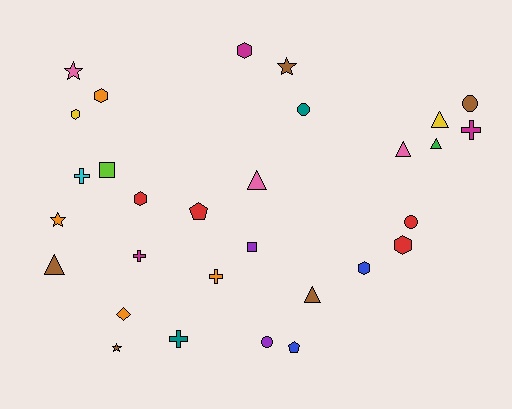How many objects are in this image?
There are 30 objects.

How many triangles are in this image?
There are 6 triangles.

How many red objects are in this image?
There are 4 red objects.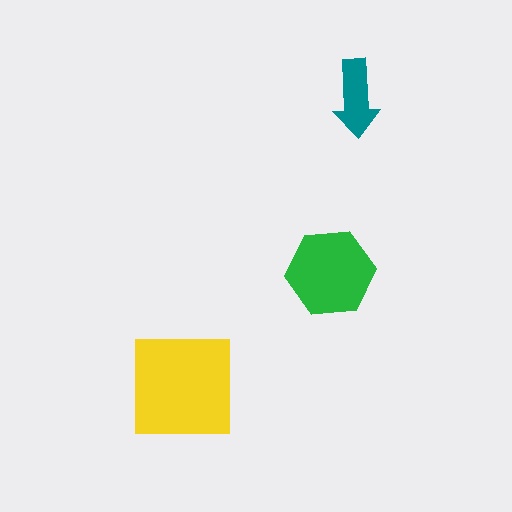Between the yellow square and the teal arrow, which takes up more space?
The yellow square.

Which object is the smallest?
The teal arrow.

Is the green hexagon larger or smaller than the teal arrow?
Larger.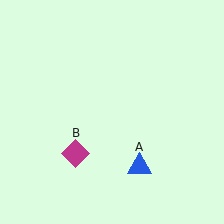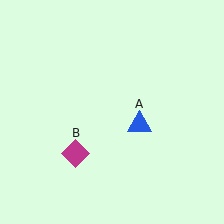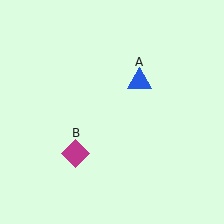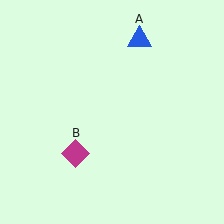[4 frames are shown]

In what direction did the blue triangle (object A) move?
The blue triangle (object A) moved up.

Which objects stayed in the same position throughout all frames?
Magenta diamond (object B) remained stationary.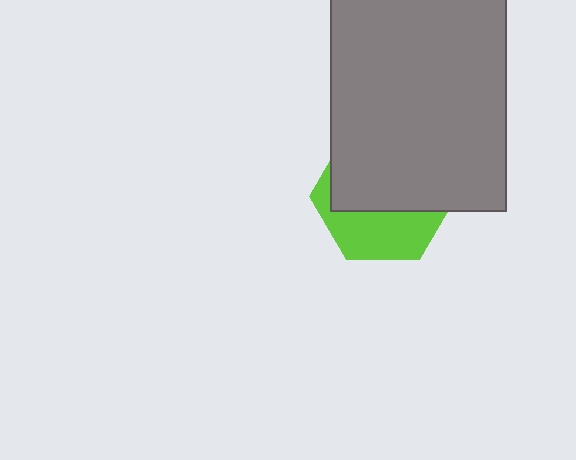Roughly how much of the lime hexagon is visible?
A small part of it is visible (roughly 39%).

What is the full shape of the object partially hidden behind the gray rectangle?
The partially hidden object is a lime hexagon.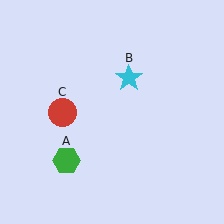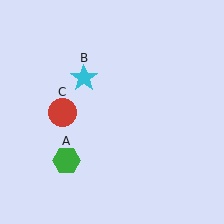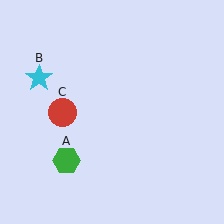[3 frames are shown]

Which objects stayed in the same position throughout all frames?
Green hexagon (object A) and red circle (object C) remained stationary.